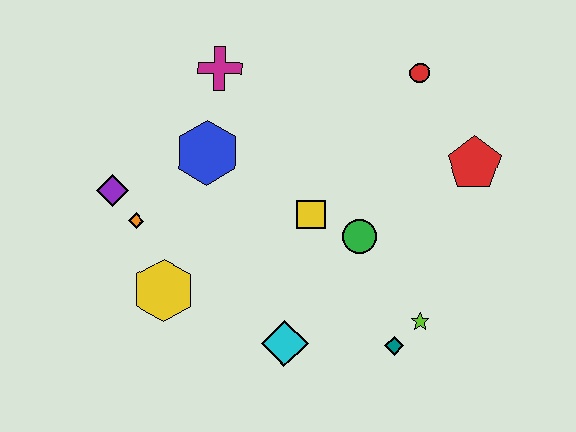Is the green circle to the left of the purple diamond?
No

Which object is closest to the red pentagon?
The red circle is closest to the red pentagon.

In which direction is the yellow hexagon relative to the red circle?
The yellow hexagon is to the left of the red circle.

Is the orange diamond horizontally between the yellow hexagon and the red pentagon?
No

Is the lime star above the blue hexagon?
No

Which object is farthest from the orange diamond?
The red pentagon is farthest from the orange diamond.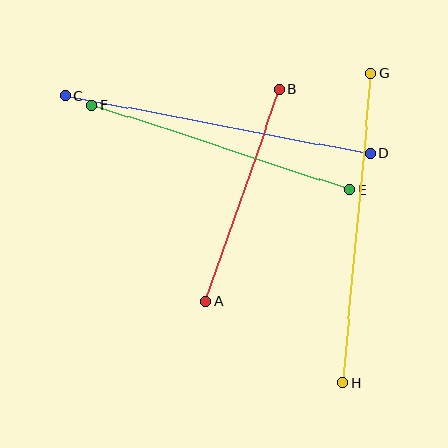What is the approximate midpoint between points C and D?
The midpoint is at approximately (218, 125) pixels.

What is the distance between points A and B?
The distance is approximately 225 pixels.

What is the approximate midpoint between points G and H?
The midpoint is at approximately (357, 228) pixels.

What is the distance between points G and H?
The distance is approximately 311 pixels.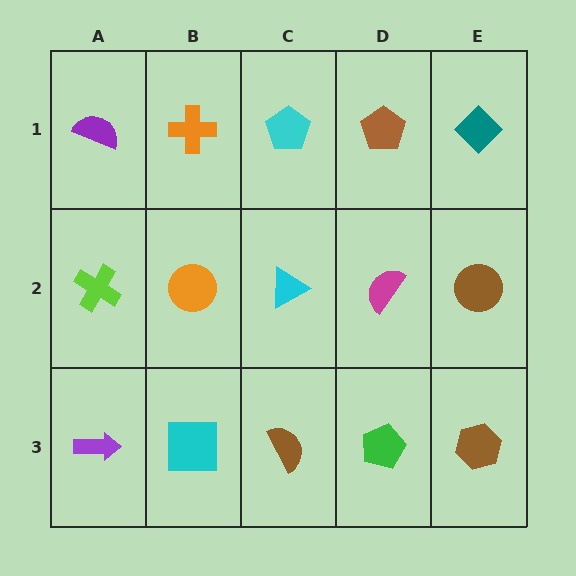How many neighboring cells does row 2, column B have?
4.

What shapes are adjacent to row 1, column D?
A magenta semicircle (row 2, column D), a cyan pentagon (row 1, column C), a teal diamond (row 1, column E).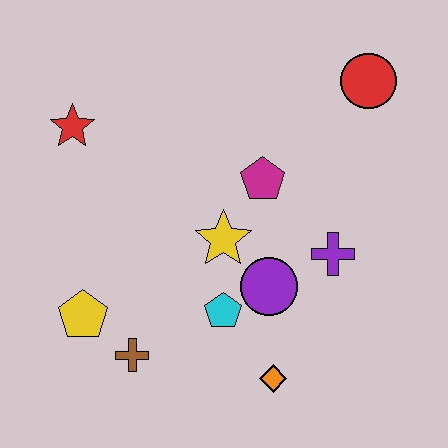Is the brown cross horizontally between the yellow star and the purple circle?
No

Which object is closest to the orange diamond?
The cyan pentagon is closest to the orange diamond.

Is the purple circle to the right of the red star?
Yes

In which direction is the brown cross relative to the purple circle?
The brown cross is to the left of the purple circle.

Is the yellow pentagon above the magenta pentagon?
No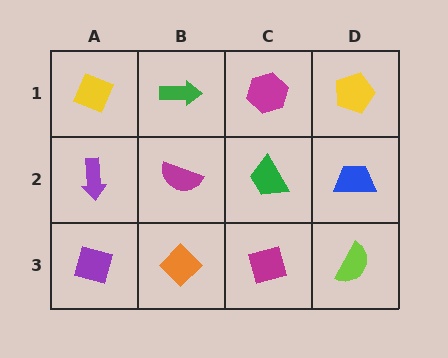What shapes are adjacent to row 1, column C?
A green trapezoid (row 2, column C), a green arrow (row 1, column B), a yellow pentagon (row 1, column D).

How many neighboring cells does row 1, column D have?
2.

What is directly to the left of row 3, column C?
An orange diamond.